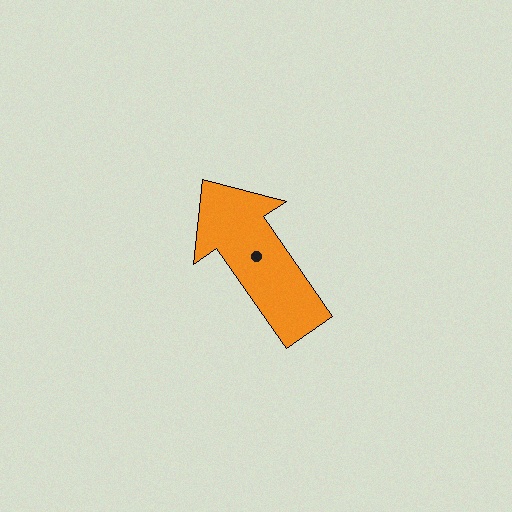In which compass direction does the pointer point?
Northwest.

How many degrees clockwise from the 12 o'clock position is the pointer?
Approximately 325 degrees.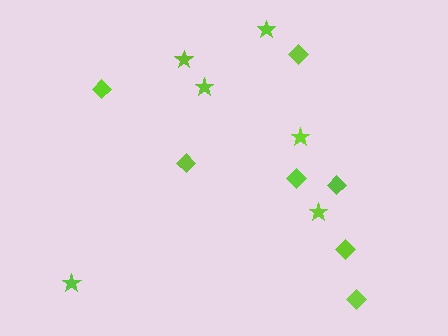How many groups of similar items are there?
There are 2 groups: one group of diamonds (7) and one group of stars (6).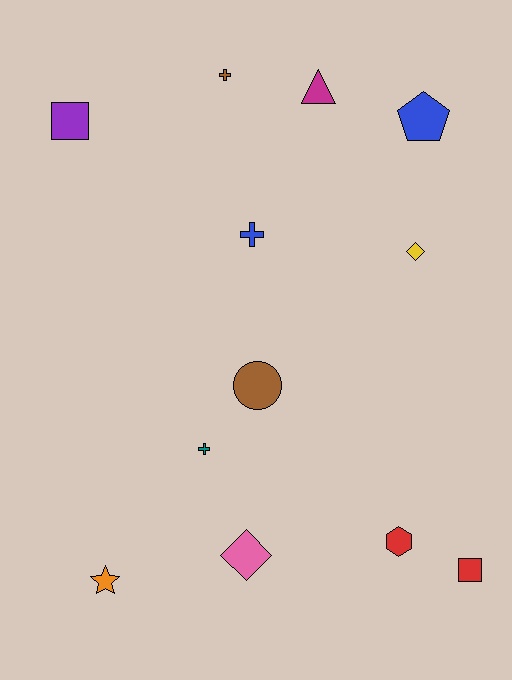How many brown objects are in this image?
There are 2 brown objects.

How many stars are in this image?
There is 1 star.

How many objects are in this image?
There are 12 objects.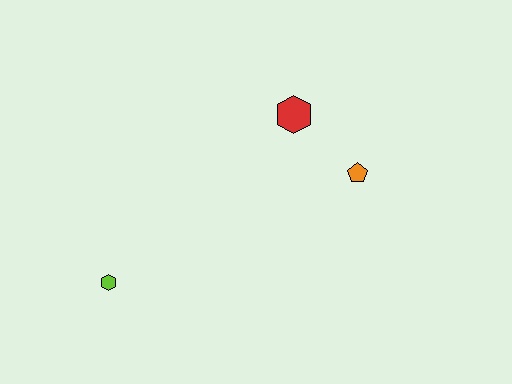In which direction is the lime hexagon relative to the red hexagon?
The lime hexagon is to the left of the red hexagon.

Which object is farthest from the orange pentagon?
The lime hexagon is farthest from the orange pentagon.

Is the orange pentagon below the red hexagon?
Yes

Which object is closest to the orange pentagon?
The red hexagon is closest to the orange pentagon.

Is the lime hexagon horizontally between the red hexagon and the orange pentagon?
No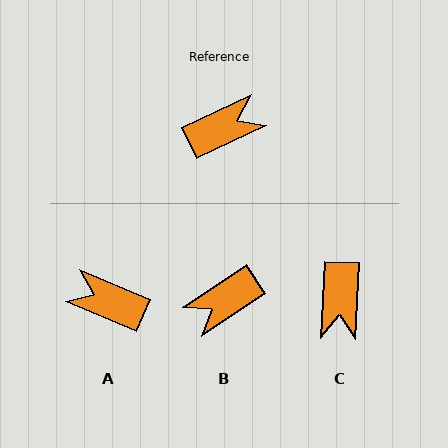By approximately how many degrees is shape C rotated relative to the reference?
Approximately 118 degrees clockwise.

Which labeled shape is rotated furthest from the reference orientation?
B, about 171 degrees away.